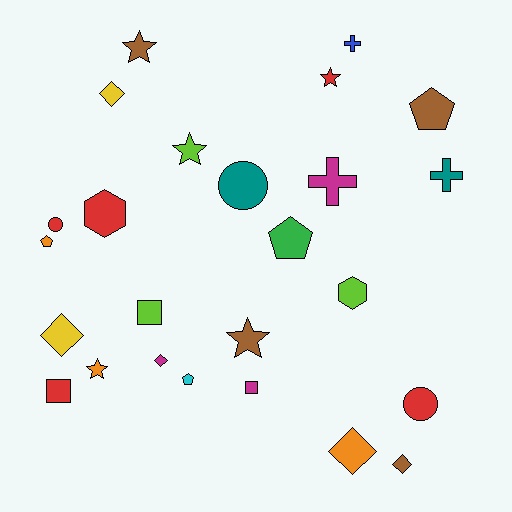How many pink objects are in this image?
There are no pink objects.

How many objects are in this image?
There are 25 objects.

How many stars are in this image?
There are 5 stars.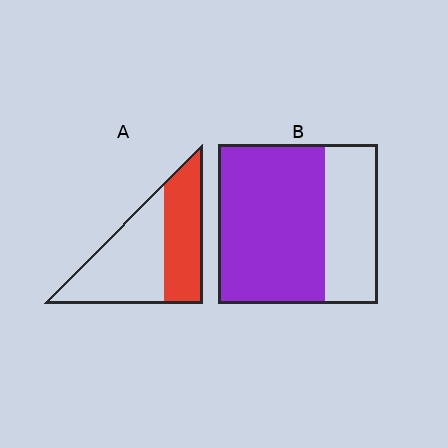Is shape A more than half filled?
No.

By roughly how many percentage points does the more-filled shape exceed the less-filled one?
By roughly 25 percentage points (B over A).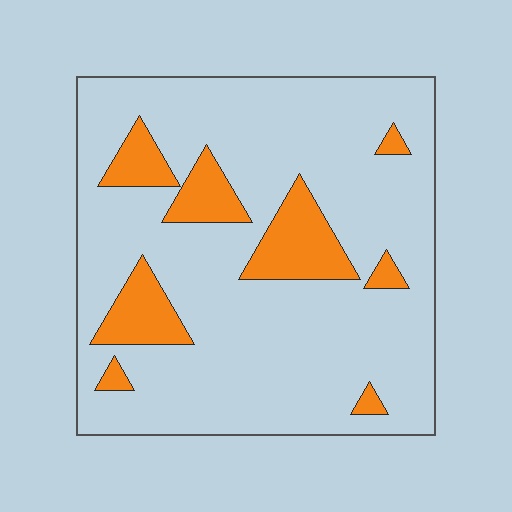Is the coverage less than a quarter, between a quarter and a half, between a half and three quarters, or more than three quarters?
Less than a quarter.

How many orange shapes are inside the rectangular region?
8.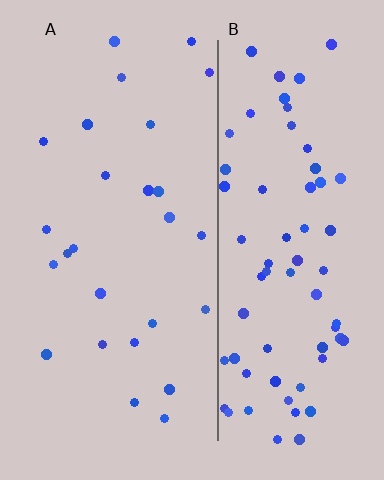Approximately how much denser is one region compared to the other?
Approximately 2.8× — region B over region A.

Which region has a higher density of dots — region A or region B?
B (the right).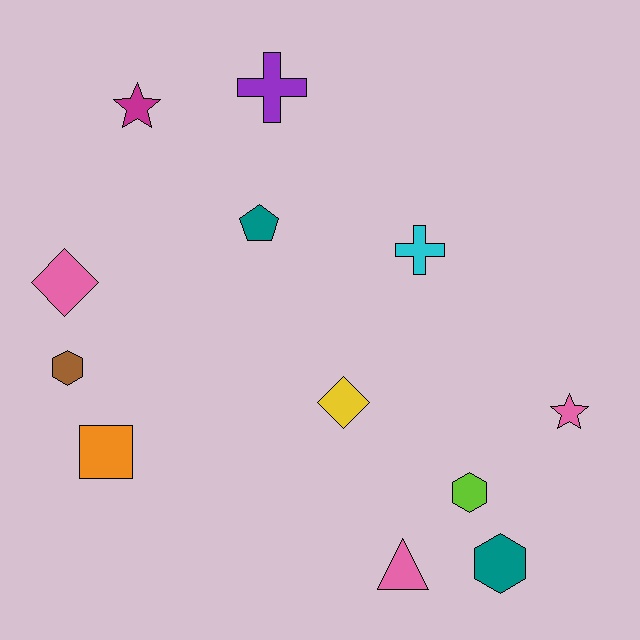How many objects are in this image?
There are 12 objects.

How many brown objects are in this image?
There is 1 brown object.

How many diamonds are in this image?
There are 2 diamonds.